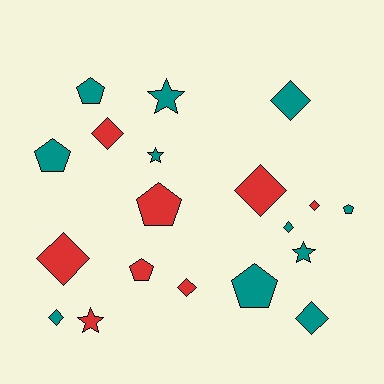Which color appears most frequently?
Teal, with 11 objects.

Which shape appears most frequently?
Diamond, with 9 objects.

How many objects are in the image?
There are 19 objects.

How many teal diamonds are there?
There are 4 teal diamonds.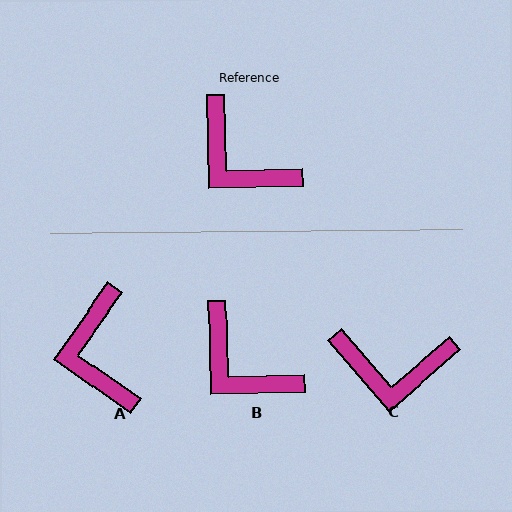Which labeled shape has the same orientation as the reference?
B.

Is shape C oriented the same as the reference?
No, it is off by about 39 degrees.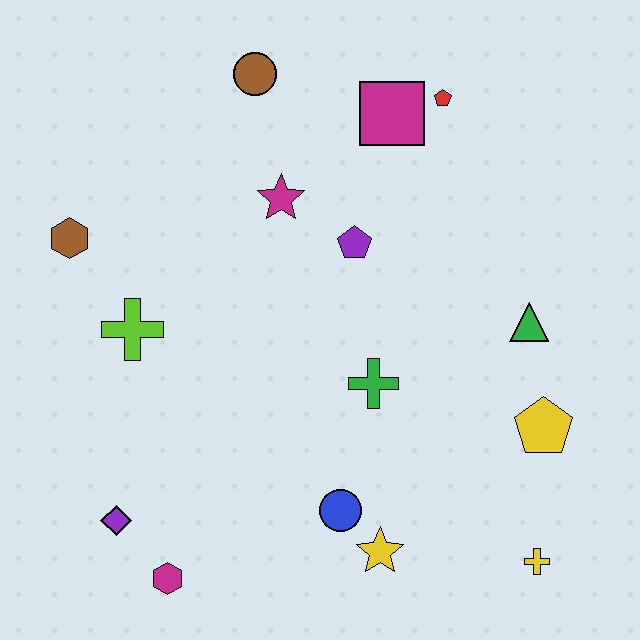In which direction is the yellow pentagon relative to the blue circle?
The yellow pentagon is to the right of the blue circle.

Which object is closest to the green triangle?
The yellow pentagon is closest to the green triangle.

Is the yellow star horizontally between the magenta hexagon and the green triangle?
Yes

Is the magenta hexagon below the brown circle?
Yes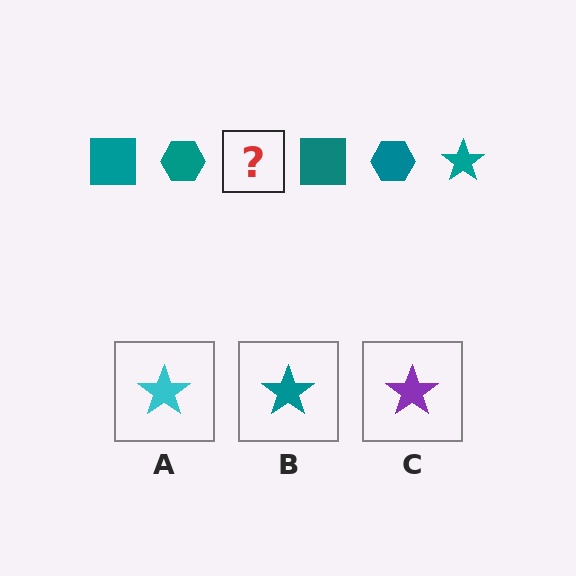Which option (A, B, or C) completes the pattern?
B.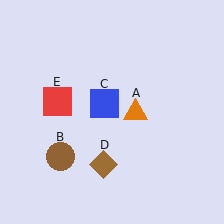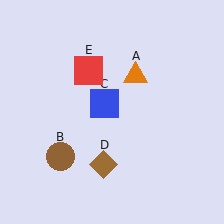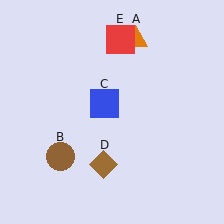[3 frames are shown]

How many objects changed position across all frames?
2 objects changed position: orange triangle (object A), red square (object E).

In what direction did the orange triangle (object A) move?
The orange triangle (object A) moved up.